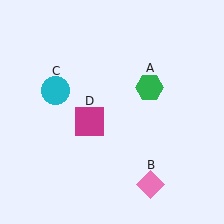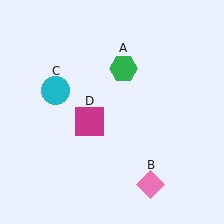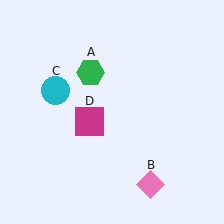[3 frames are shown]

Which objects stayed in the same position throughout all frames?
Pink diamond (object B) and cyan circle (object C) and magenta square (object D) remained stationary.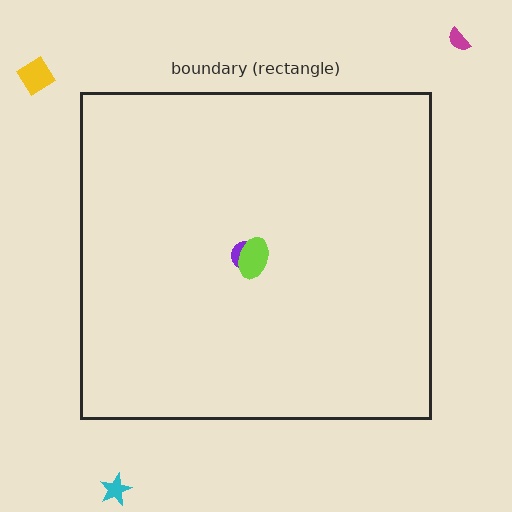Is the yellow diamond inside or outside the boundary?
Outside.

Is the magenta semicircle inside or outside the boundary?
Outside.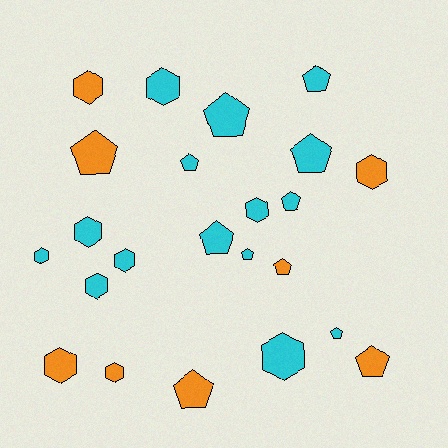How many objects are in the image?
There are 23 objects.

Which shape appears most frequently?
Pentagon, with 12 objects.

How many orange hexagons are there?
There are 4 orange hexagons.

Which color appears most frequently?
Cyan, with 15 objects.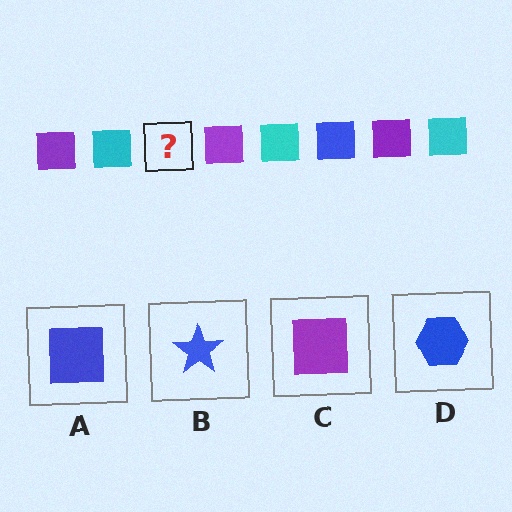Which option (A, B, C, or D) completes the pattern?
A.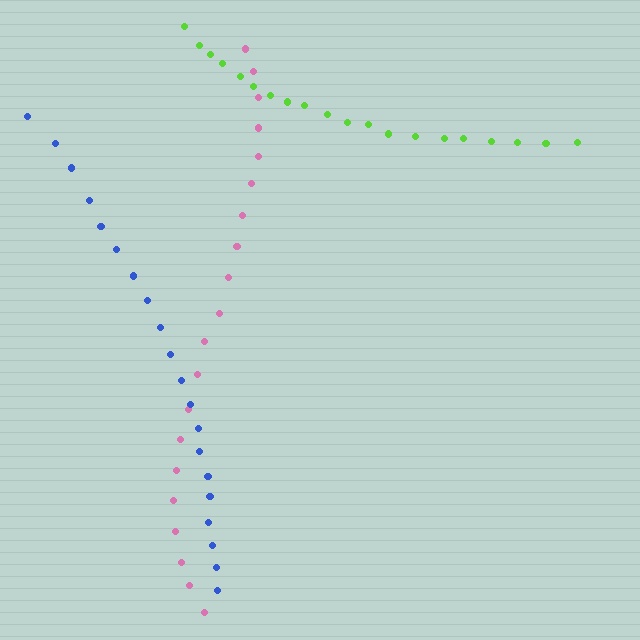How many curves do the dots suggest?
There are 3 distinct paths.